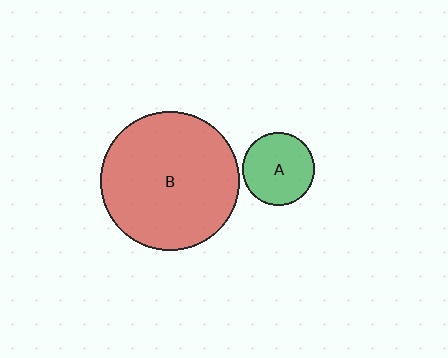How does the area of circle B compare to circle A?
Approximately 3.7 times.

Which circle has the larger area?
Circle B (red).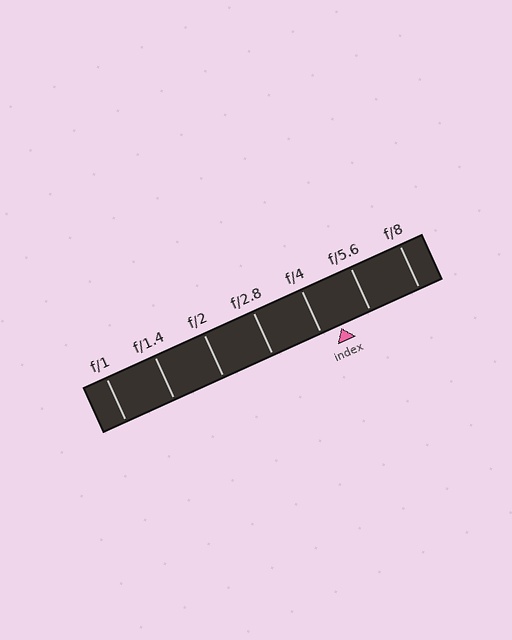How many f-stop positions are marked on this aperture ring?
There are 7 f-stop positions marked.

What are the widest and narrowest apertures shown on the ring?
The widest aperture shown is f/1 and the narrowest is f/8.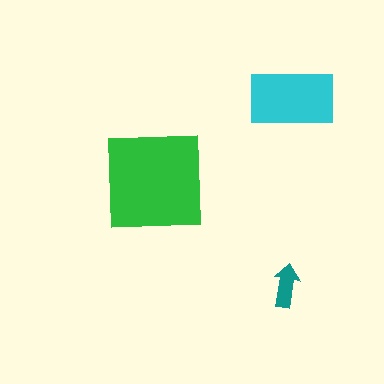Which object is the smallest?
The teal arrow.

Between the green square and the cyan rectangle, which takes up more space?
The green square.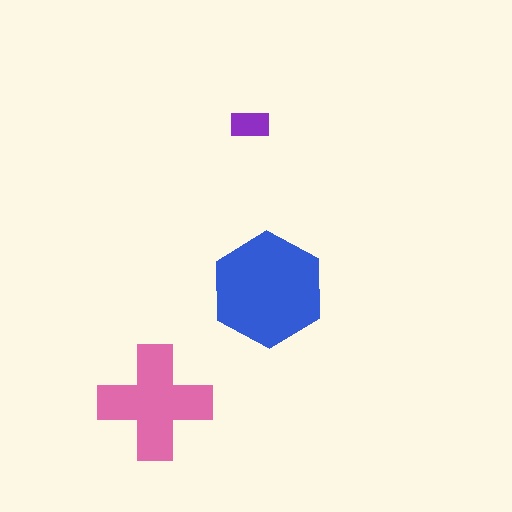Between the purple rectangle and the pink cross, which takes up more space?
The pink cross.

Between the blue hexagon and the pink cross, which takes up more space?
The blue hexagon.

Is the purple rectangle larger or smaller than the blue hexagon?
Smaller.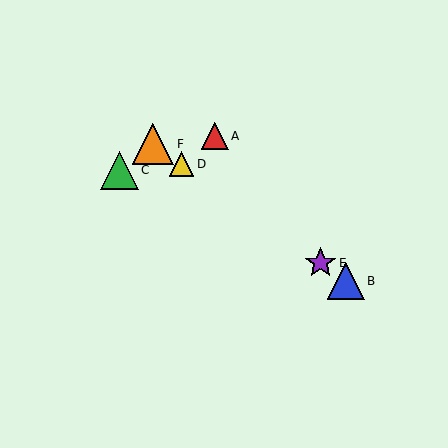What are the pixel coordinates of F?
Object F is at (153, 144).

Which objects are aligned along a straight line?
Objects B, D, E, F are aligned along a straight line.